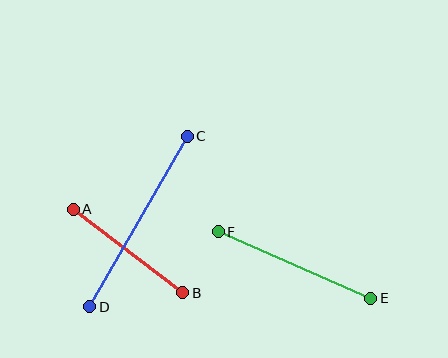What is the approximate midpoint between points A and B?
The midpoint is at approximately (128, 251) pixels.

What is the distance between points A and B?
The distance is approximately 138 pixels.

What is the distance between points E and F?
The distance is approximately 167 pixels.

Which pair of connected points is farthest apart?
Points C and D are farthest apart.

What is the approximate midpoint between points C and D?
The midpoint is at approximately (138, 222) pixels.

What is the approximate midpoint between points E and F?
The midpoint is at approximately (295, 265) pixels.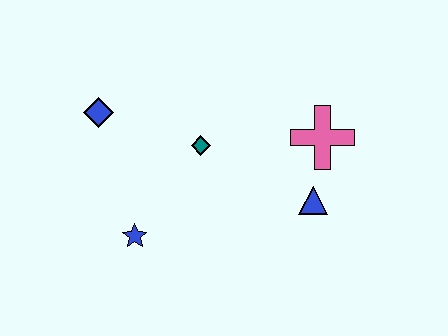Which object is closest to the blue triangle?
The pink cross is closest to the blue triangle.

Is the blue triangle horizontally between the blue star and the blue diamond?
No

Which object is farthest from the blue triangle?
The blue diamond is farthest from the blue triangle.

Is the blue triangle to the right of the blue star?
Yes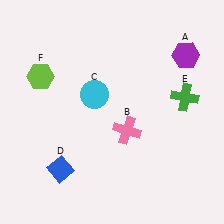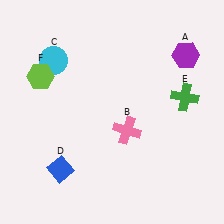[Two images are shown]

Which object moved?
The cyan circle (C) moved left.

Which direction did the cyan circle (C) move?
The cyan circle (C) moved left.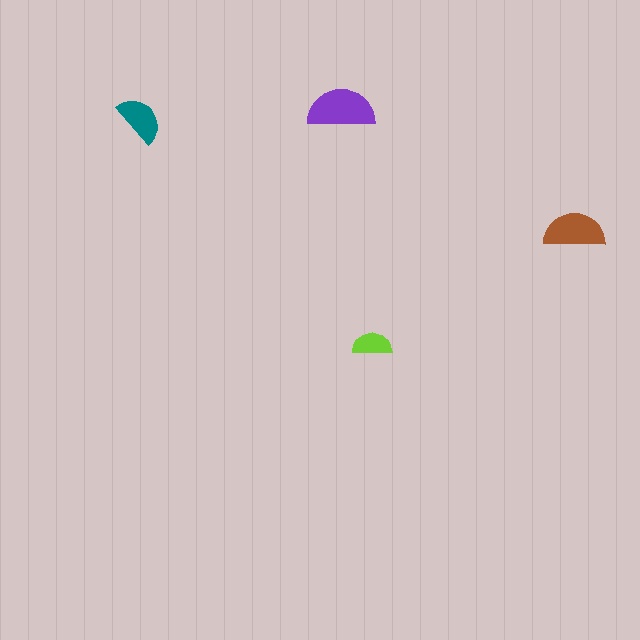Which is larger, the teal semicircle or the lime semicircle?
The teal one.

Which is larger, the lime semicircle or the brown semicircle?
The brown one.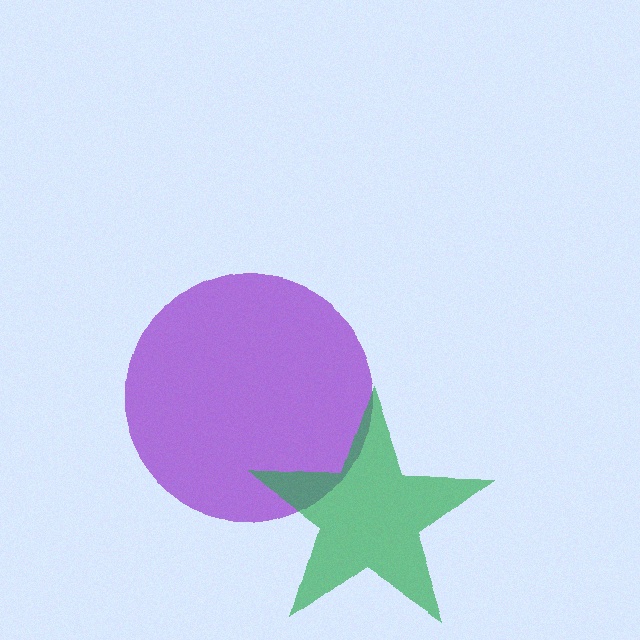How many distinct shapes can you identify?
There are 2 distinct shapes: a purple circle, a green star.